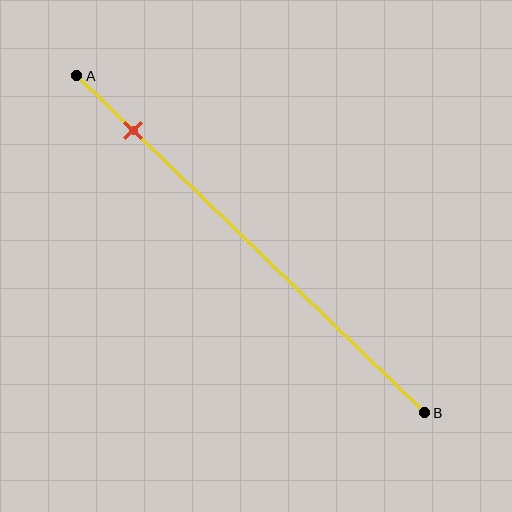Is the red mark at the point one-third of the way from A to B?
No, the mark is at about 15% from A, not at the 33% one-third point.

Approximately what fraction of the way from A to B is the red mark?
The red mark is approximately 15% of the way from A to B.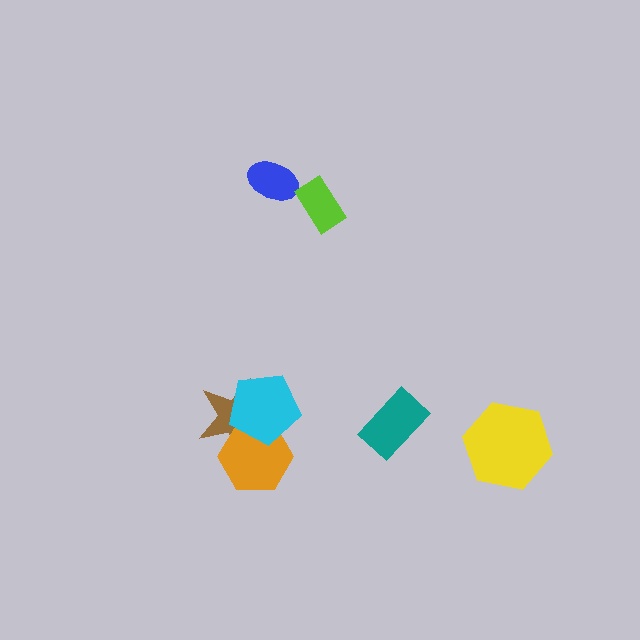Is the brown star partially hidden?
Yes, it is partially covered by another shape.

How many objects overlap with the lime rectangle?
0 objects overlap with the lime rectangle.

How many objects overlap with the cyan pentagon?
2 objects overlap with the cyan pentagon.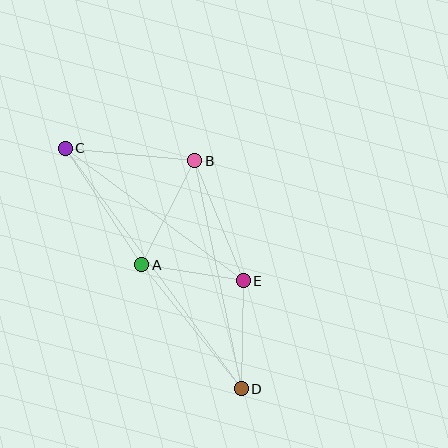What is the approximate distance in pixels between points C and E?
The distance between C and E is approximately 222 pixels.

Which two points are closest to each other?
Points A and E are closest to each other.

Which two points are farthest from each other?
Points C and D are farthest from each other.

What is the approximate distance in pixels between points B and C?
The distance between B and C is approximately 130 pixels.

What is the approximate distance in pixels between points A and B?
The distance between A and B is approximately 117 pixels.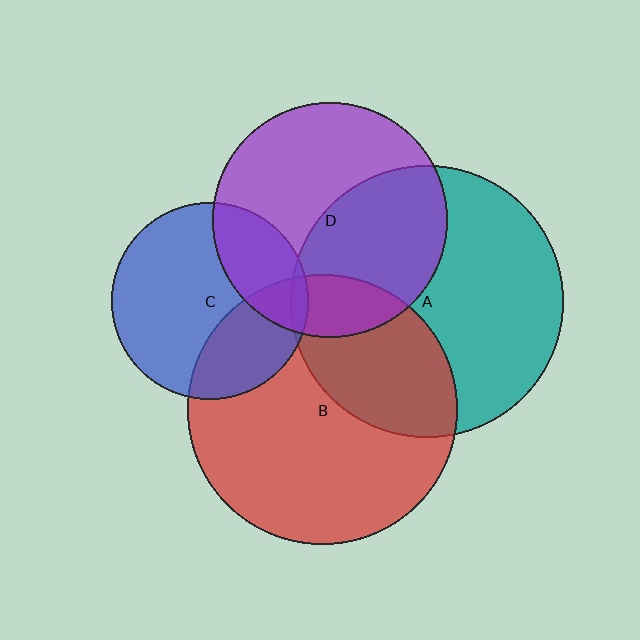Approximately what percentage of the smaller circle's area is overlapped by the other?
Approximately 25%.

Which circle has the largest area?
Circle A (teal).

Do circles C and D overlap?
Yes.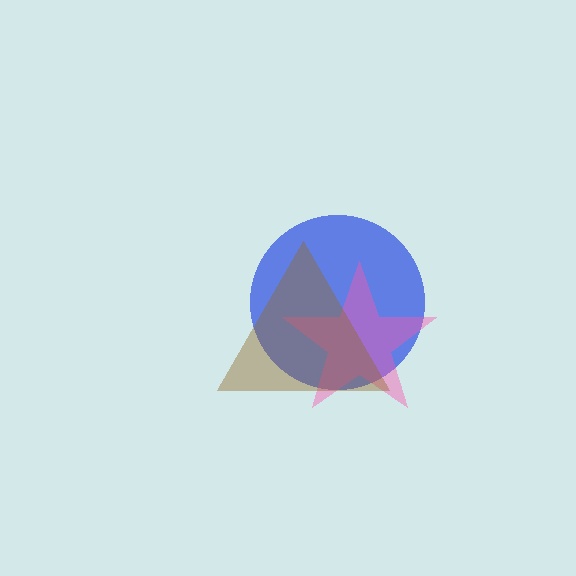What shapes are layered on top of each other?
The layered shapes are: a blue circle, a pink star, a brown triangle.